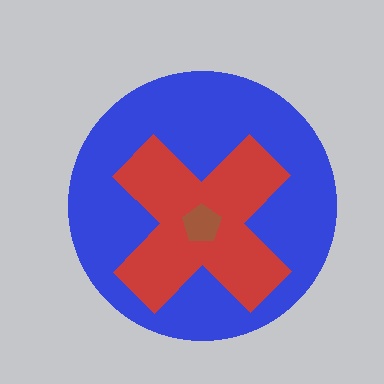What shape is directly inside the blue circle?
The red cross.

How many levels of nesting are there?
3.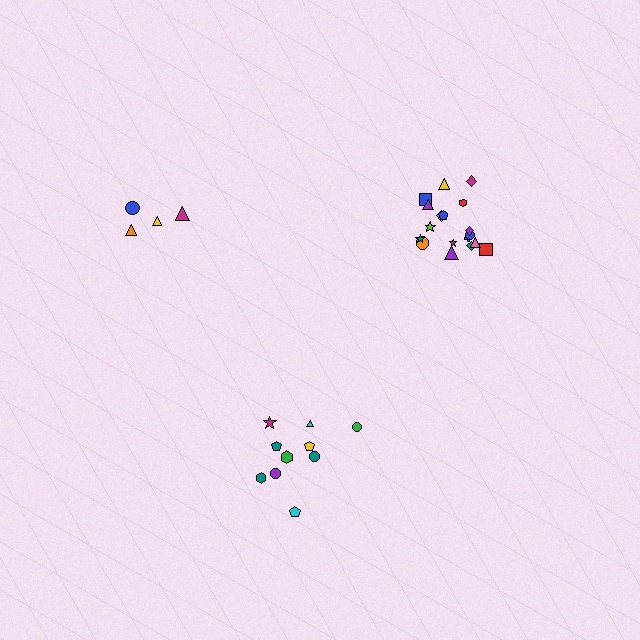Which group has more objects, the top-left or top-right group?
The top-right group.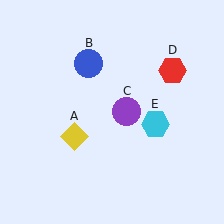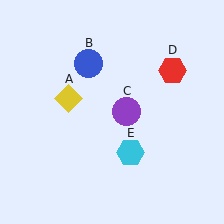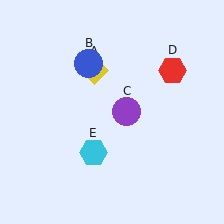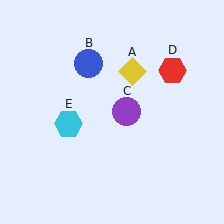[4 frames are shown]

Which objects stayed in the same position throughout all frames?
Blue circle (object B) and purple circle (object C) and red hexagon (object D) remained stationary.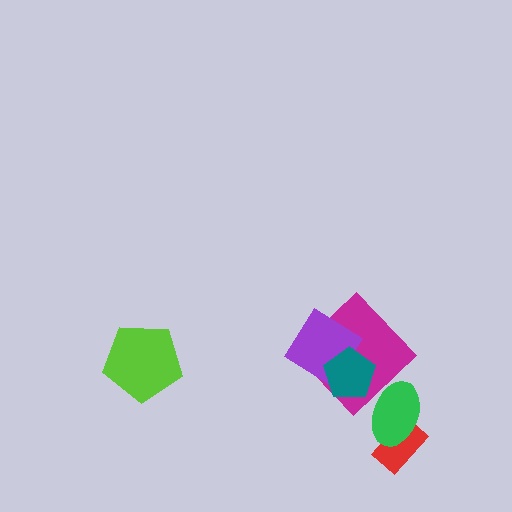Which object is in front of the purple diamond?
The teal pentagon is in front of the purple diamond.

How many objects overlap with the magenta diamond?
2 objects overlap with the magenta diamond.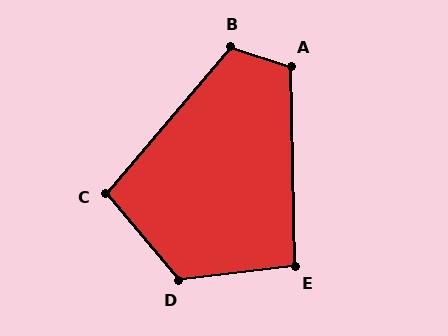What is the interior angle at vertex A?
Approximately 110 degrees (obtuse).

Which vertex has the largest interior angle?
D, at approximately 123 degrees.